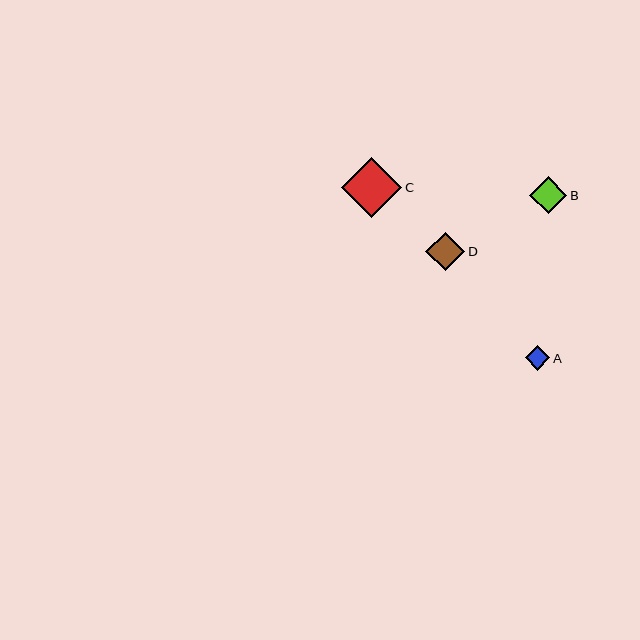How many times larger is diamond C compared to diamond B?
Diamond C is approximately 1.6 times the size of diamond B.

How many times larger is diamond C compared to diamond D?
Diamond C is approximately 1.6 times the size of diamond D.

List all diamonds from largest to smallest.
From largest to smallest: C, D, B, A.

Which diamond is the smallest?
Diamond A is the smallest with a size of approximately 24 pixels.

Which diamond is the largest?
Diamond C is the largest with a size of approximately 61 pixels.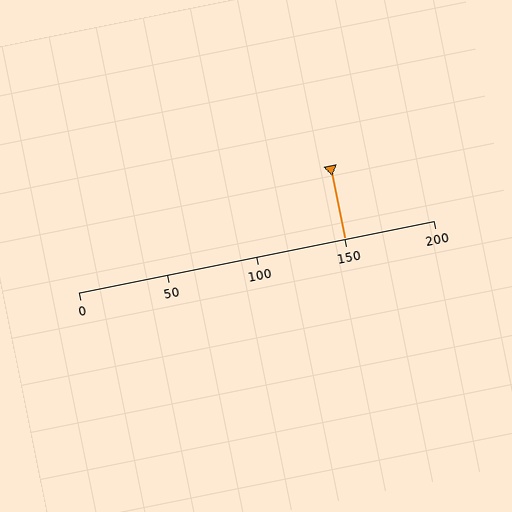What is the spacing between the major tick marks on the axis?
The major ticks are spaced 50 apart.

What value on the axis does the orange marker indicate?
The marker indicates approximately 150.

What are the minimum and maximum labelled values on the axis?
The axis runs from 0 to 200.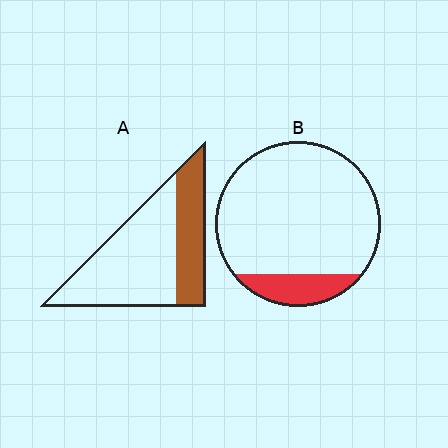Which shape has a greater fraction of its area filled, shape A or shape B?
Shape A.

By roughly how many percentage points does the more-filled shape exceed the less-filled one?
By roughly 20 percentage points (A over B).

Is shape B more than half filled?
No.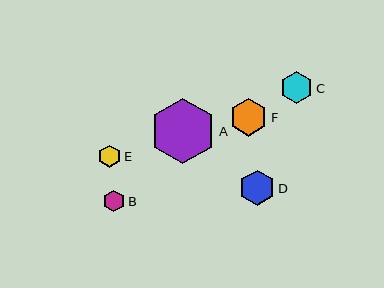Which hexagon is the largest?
Hexagon A is the largest with a size of approximately 65 pixels.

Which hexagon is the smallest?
Hexagon B is the smallest with a size of approximately 21 pixels.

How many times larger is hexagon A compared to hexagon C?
Hexagon A is approximately 2.0 times the size of hexagon C.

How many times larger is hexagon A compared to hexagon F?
Hexagon A is approximately 1.7 times the size of hexagon F.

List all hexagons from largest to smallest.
From largest to smallest: A, F, D, C, E, B.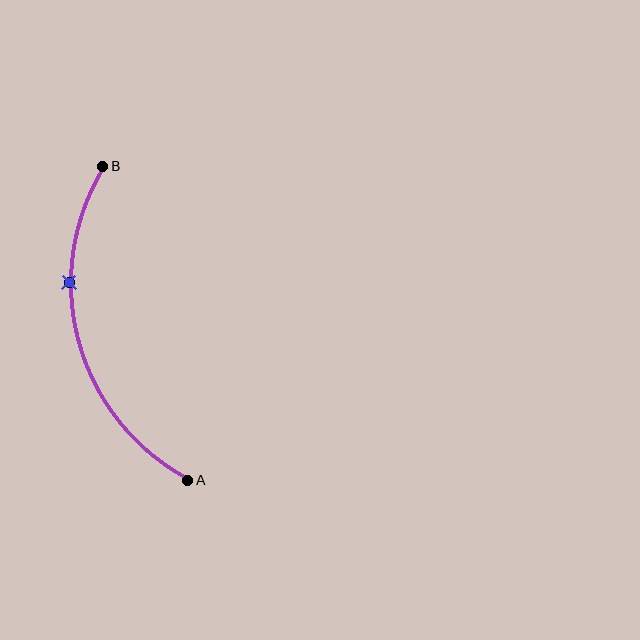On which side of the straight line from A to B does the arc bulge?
The arc bulges to the left of the straight line connecting A and B.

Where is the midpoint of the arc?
The arc midpoint is the point on the curve farthest from the straight line joining A and B. It sits to the left of that line.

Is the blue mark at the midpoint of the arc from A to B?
No. The blue mark lies on the arc but is closer to endpoint B. The arc midpoint would be at the point on the curve equidistant along the arc from both A and B.